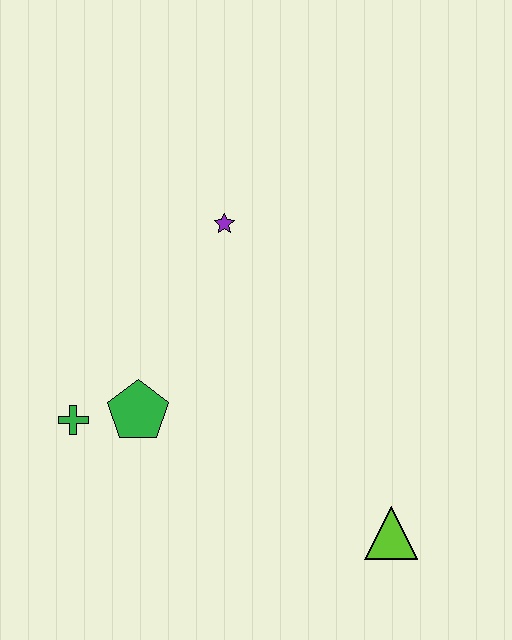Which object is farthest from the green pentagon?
The lime triangle is farthest from the green pentagon.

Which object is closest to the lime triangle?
The green pentagon is closest to the lime triangle.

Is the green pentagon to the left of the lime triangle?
Yes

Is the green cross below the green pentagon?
Yes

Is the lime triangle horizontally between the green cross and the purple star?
No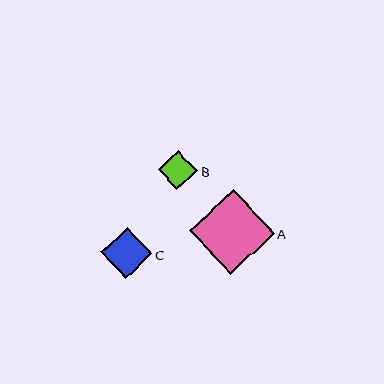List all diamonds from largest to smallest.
From largest to smallest: A, C, B.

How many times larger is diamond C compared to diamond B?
Diamond C is approximately 1.3 times the size of diamond B.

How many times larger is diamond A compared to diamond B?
Diamond A is approximately 2.1 times the size of diamond B.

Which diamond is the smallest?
Diamond B is the smallest with a size of approximately 40 pixels.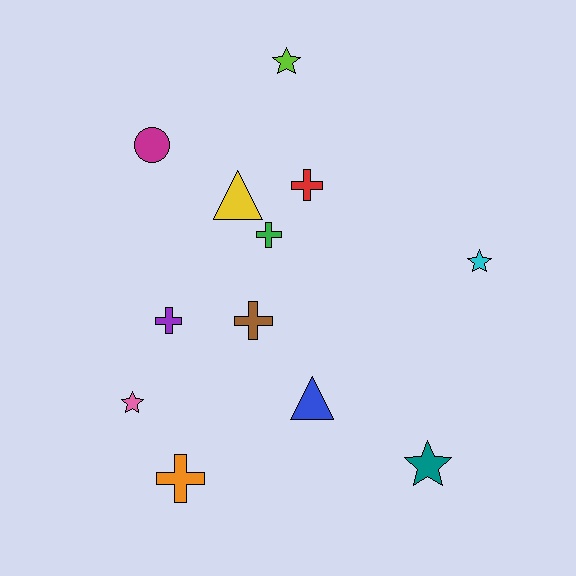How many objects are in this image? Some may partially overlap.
There are 12 objects.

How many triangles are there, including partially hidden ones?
There are 2 triangles.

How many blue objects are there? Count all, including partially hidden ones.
There is 1 blue object.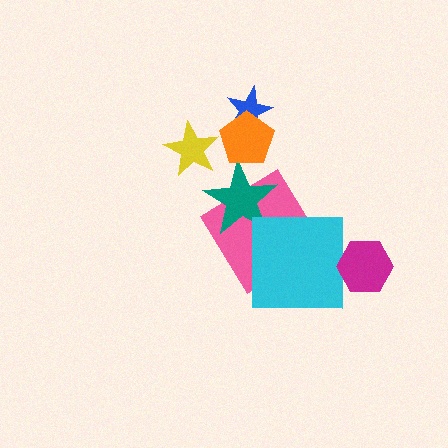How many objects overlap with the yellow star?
0 objects overlap with the yellow star.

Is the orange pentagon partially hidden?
No, no other shape covers it.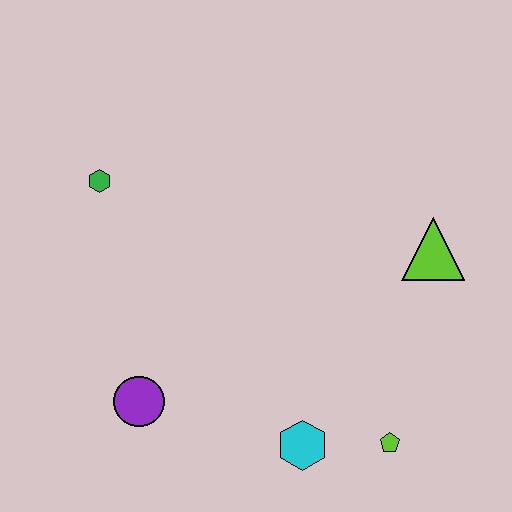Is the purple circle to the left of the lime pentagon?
Yes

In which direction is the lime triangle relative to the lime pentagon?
The lime triangle is above the lime pentagon.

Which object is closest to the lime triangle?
The lime pentagon is closest to the lime triangle.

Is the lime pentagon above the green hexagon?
No